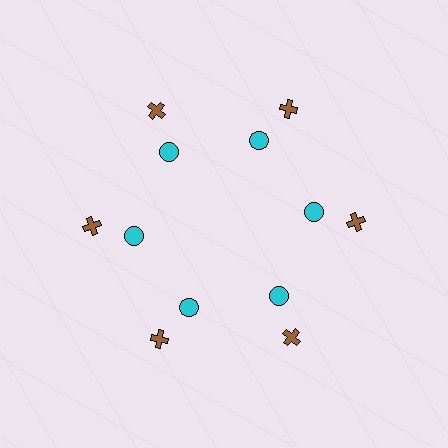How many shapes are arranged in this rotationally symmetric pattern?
There are 12 shapes, arranged in 6 groups of 2.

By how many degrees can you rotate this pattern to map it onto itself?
The pattern maps onto itself every 60 degrees of rotation.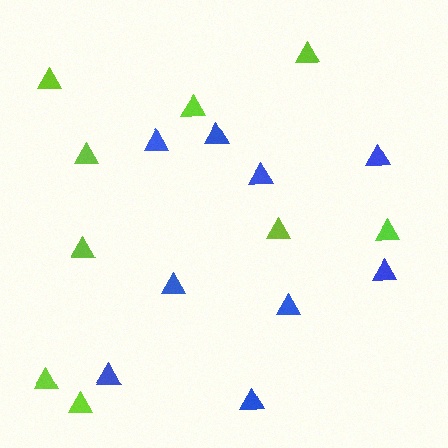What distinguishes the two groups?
There are 2 groups: one group of blue triangles (9) and one group of lime triangles (9).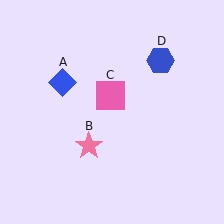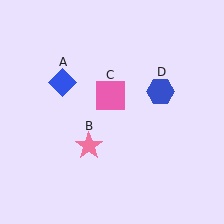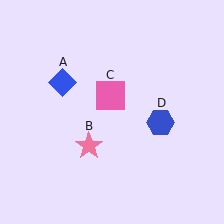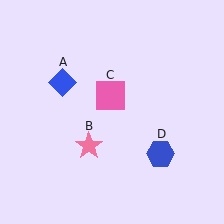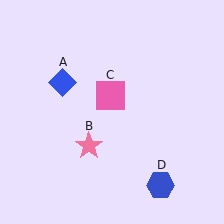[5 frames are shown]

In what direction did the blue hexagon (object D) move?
The blue hexagon (object D) moved down.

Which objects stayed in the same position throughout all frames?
Blue diamond (object A) and pink star (object B) and pink square (object C) remained stationary.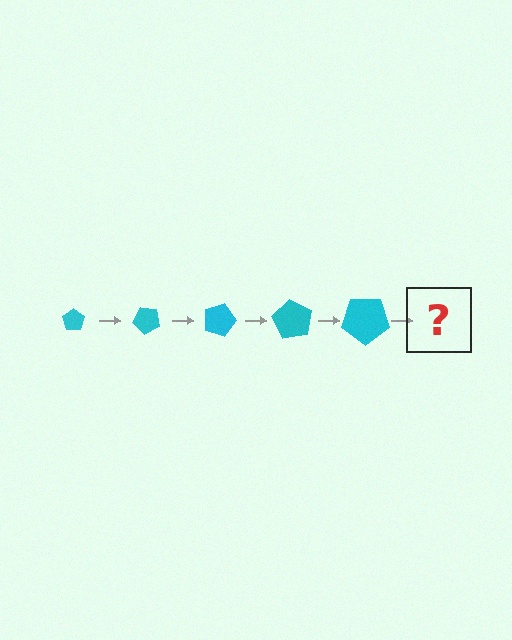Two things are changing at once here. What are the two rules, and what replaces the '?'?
The two rules are that the pentagon grows larger each step and it rotates 45 degrees each step. The '?' should be a pentagon, larger than the previous one and rotated 225 degrees from the start.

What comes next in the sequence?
The next element should be a pentagon, larger than the previous one and rotated 225 degrees from the start.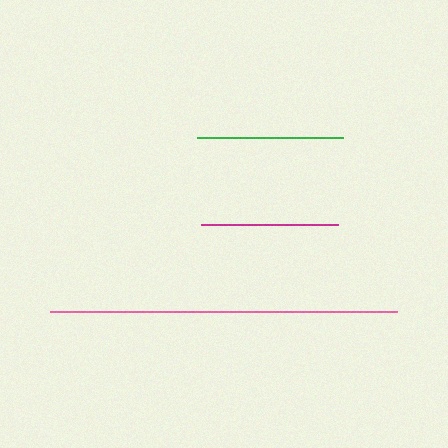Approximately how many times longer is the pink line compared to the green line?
The pink line is approximately 2.4 times the length of the green line.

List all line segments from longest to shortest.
From longest to shortest: pink, green, magenta.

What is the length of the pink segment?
The pink segment is approximately 347 pixels long.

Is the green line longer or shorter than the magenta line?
The green line is longer than the magenta line.